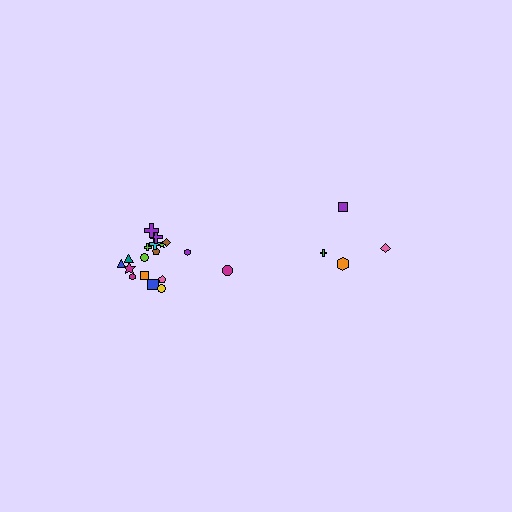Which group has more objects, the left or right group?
The left group.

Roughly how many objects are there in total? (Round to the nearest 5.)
Roughly 20 objects in total.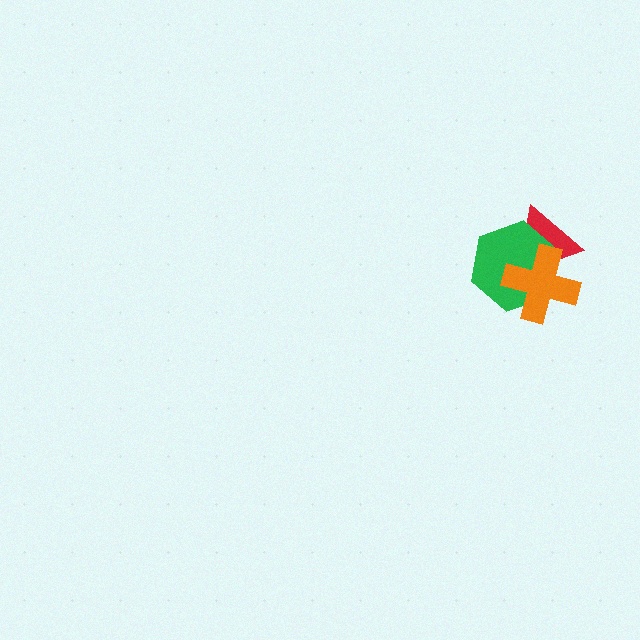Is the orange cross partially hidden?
No, no other shape covers it.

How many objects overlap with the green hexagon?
2 objects overlap with the green hexagon.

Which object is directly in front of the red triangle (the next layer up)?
The green hexagon is directly in front of the red triangle.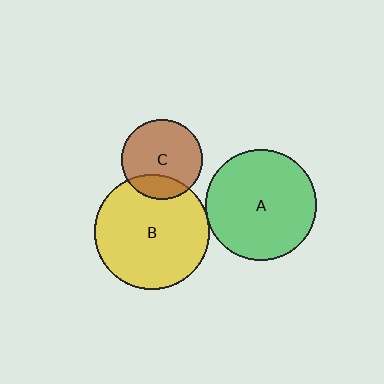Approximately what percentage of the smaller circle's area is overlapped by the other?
Approximately 20%.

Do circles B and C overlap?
Yes.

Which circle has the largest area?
Circle B (yellow).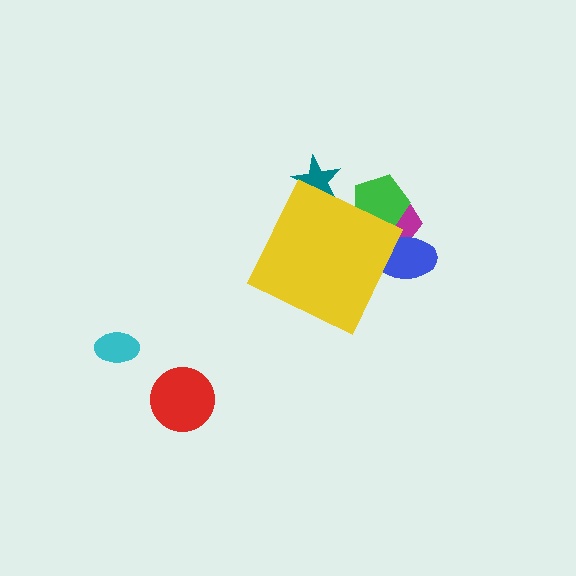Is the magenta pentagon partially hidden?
Yes, the magenta pentagon is partially hidden behind the yellow diamond.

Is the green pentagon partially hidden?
Yes, the green pentagon is partially hidden behind the yellow diamond.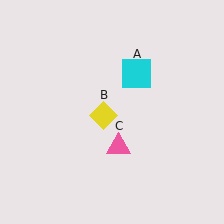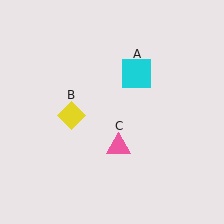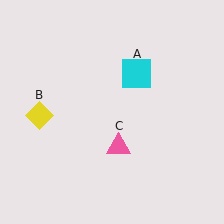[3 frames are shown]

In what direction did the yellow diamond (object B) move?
The yellow diamond (object B) moved left.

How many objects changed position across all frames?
1 object changed position: yellow diamond (object B).